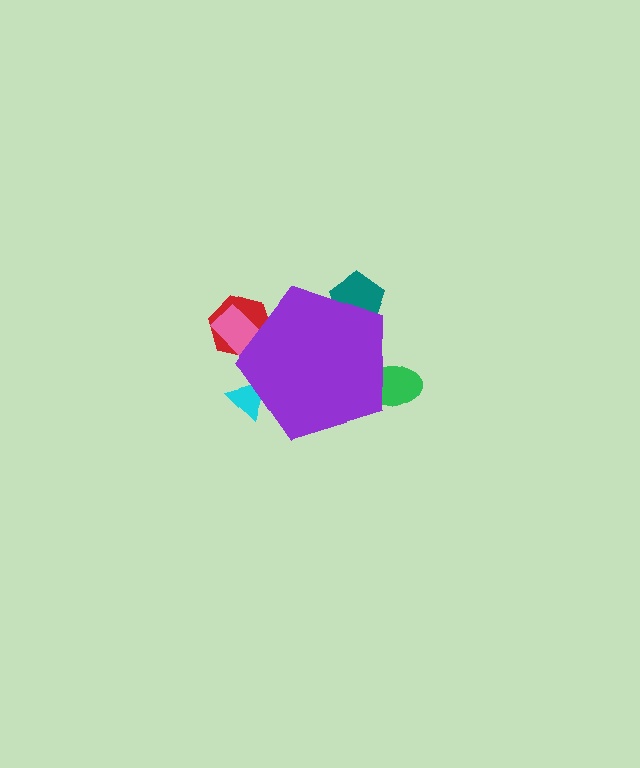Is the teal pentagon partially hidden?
Yes, the teal pentagon is partially hidden behind the purple pentagon.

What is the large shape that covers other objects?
A purple pentagon.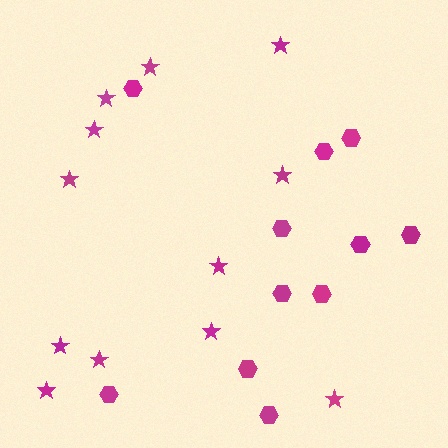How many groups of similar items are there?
There are 2 groups: one group of stars (12) and one group of hexagons (11).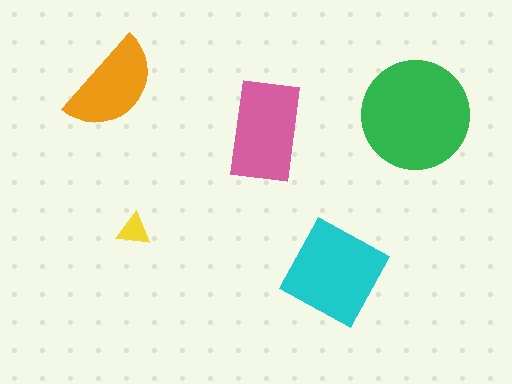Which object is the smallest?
The yellow triangle.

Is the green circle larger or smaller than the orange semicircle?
Larger.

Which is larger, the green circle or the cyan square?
The green circle.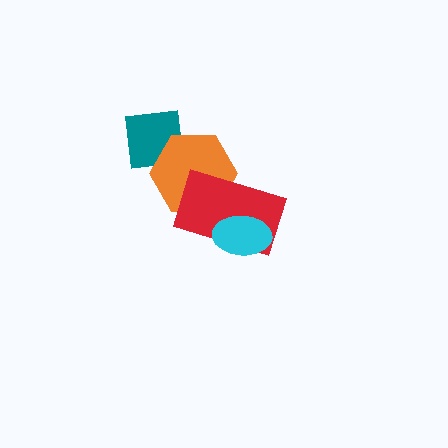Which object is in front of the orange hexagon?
The red rectangle is in front of the orange hexagon.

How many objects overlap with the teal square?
1 object overlaps with the teal square.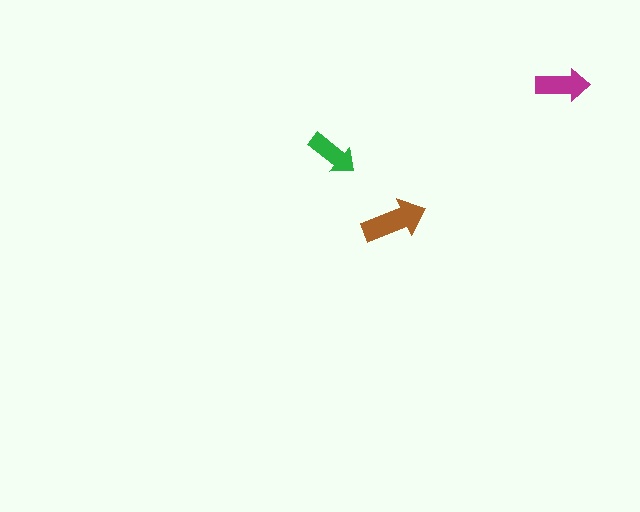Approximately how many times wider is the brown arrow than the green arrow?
About 1.5 times wider.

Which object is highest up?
The magenta arrow is topmost.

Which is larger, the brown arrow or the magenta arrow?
The brown one.